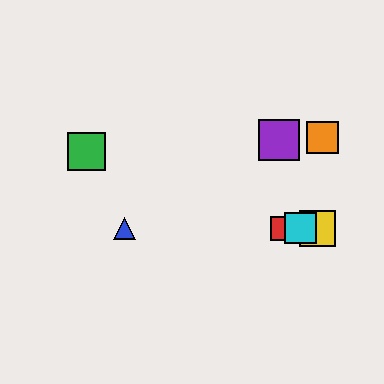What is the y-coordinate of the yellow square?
The yellow square is at y≈228.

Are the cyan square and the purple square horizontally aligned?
No, the cyan square is at y≈228 and the purple square is at y≈140.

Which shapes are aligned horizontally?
The red square, the blue triangle, the yellow square, the cyan square are aligned horizontally.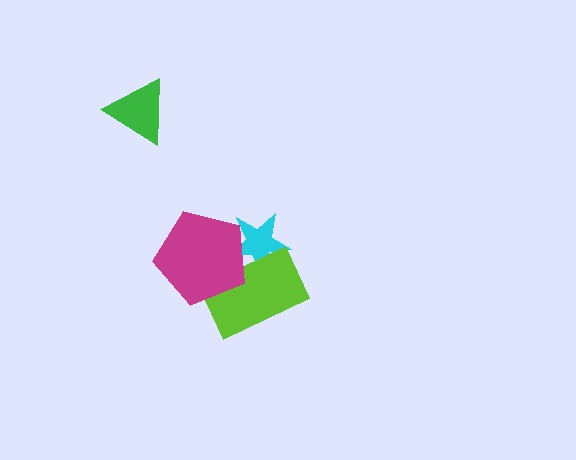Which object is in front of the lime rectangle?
The magenta pentagon is in front of the lime rectangle.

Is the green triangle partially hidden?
No, no other shape covers it.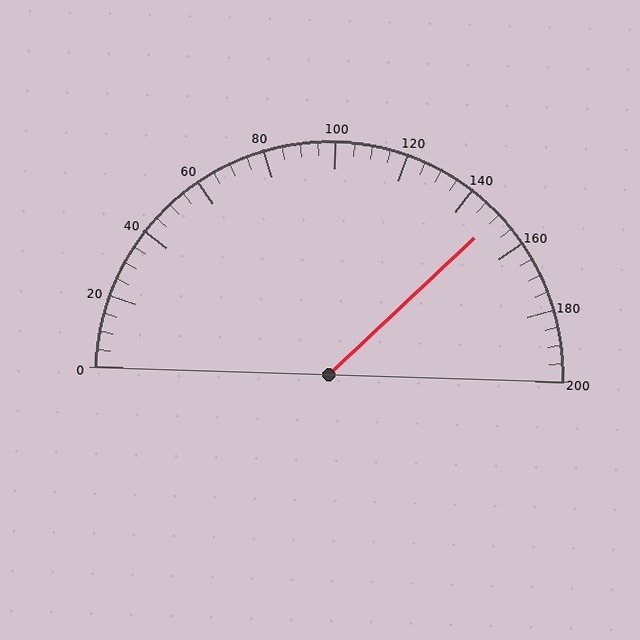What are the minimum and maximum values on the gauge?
The gauge ranges from 0 to 200.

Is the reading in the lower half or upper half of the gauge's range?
The reading is in the upper half of the range (0 to 200).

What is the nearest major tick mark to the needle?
The nearest major tick mark is 160.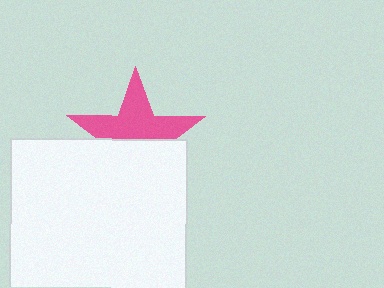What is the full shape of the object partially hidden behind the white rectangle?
The partially hidden object is a pink star.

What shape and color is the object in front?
The object in front is a white rectangle.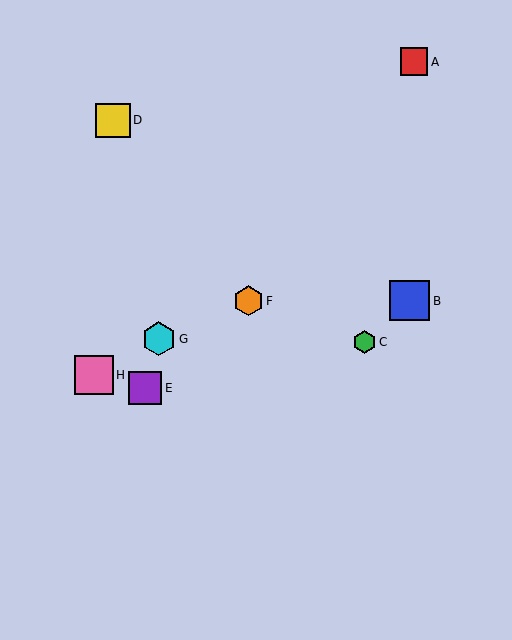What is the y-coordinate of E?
Object E is at y≈388.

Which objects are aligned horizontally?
Objects B, F are aligned horizontally.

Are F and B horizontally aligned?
Yes, both are at y≈301.